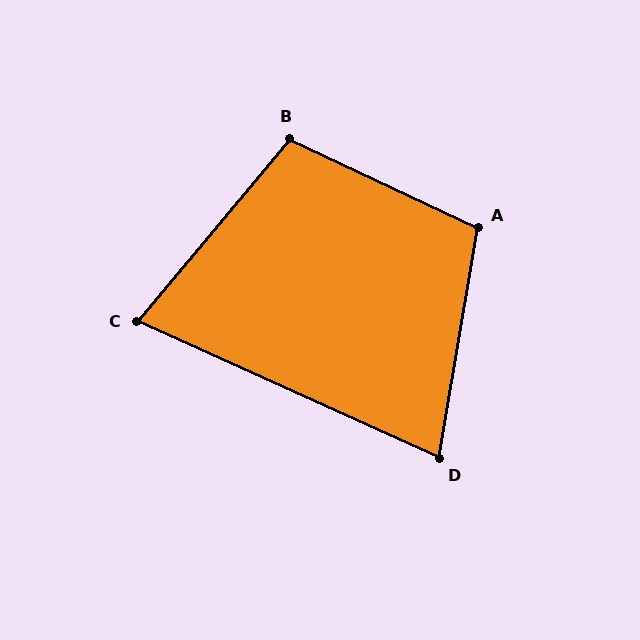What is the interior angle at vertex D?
Approximately 75 degrees (acute).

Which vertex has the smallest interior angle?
C, at approximately 74 degrees.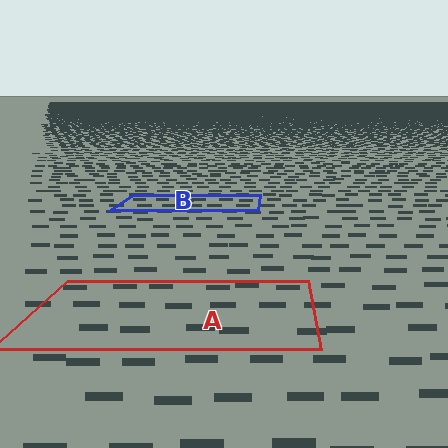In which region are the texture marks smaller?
The texture marks are smaller in region B, because it is farther away.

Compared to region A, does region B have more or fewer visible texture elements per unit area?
Region B has more texture elements per unit area — they are packed more densely because it is farther away.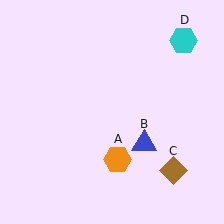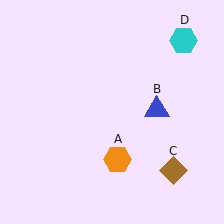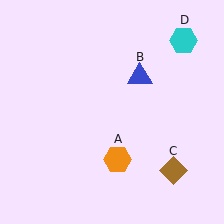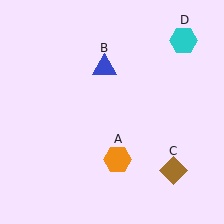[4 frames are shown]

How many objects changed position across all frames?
1 object changed position: blue triangle (object B).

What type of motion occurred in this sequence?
The blue triangle (object B) rotated counterclockwise around the center of the scene.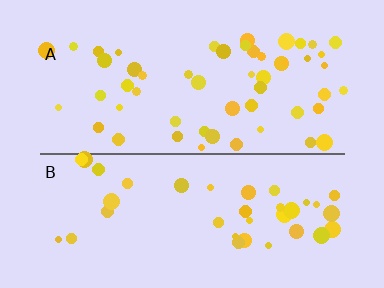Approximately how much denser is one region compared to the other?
Approximately 1.4× — region A over region B.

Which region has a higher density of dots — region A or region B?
A (the top).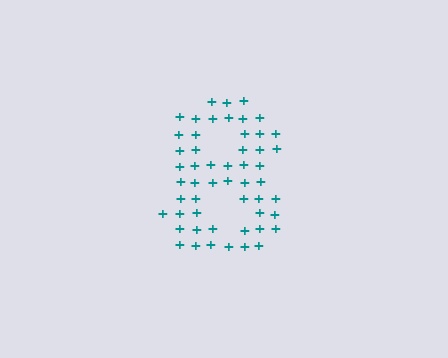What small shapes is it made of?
It is made of small plus signs.